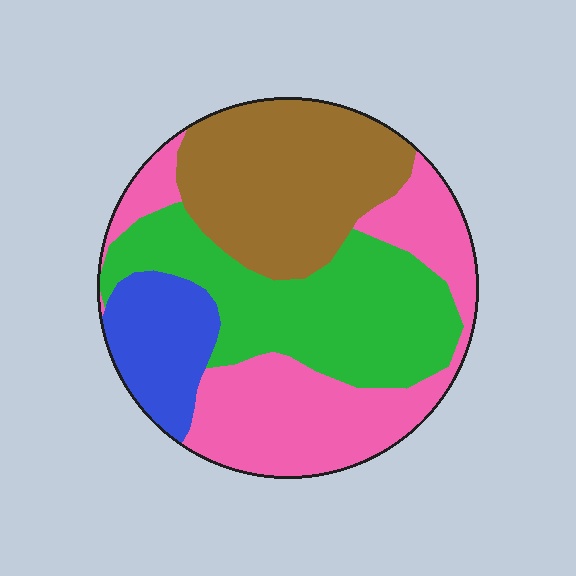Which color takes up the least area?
Blue, at roughly 10%.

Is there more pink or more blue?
Pink.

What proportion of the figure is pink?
Pink covers around 30% of the figure.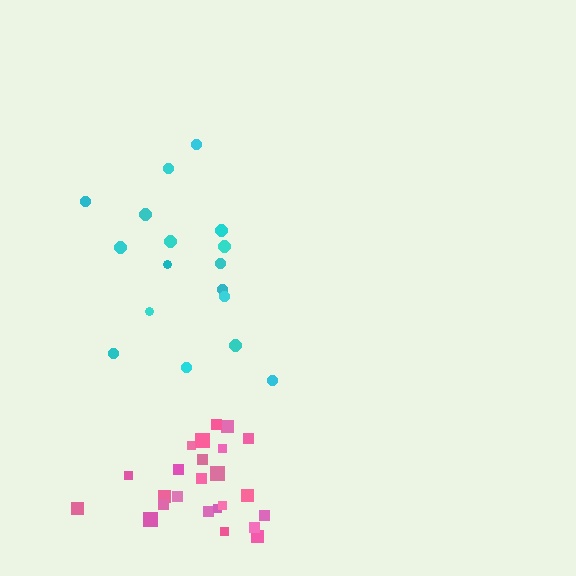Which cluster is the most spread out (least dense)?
Cyan.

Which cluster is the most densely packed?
Pink.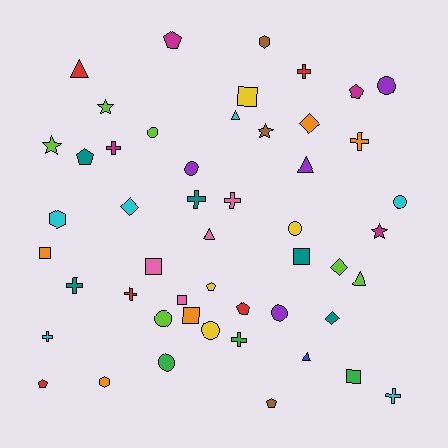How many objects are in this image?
There are 50 objects.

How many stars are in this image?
There are 4 stars.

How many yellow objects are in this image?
There are 4 yellow objects.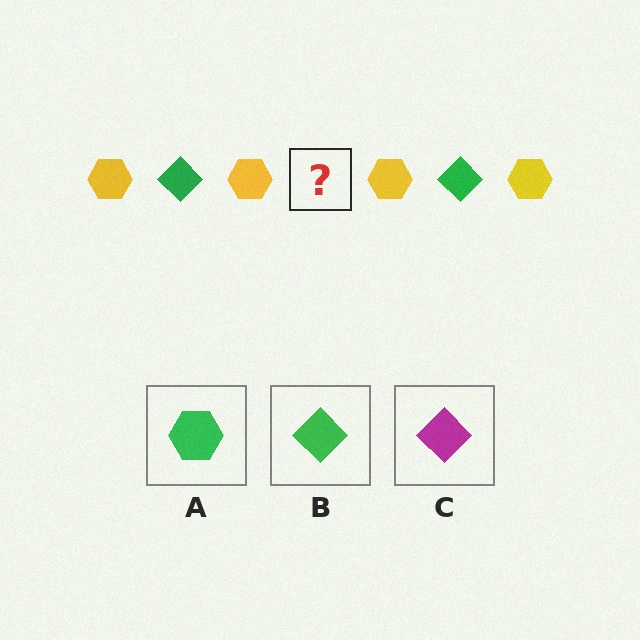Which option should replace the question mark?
Option B.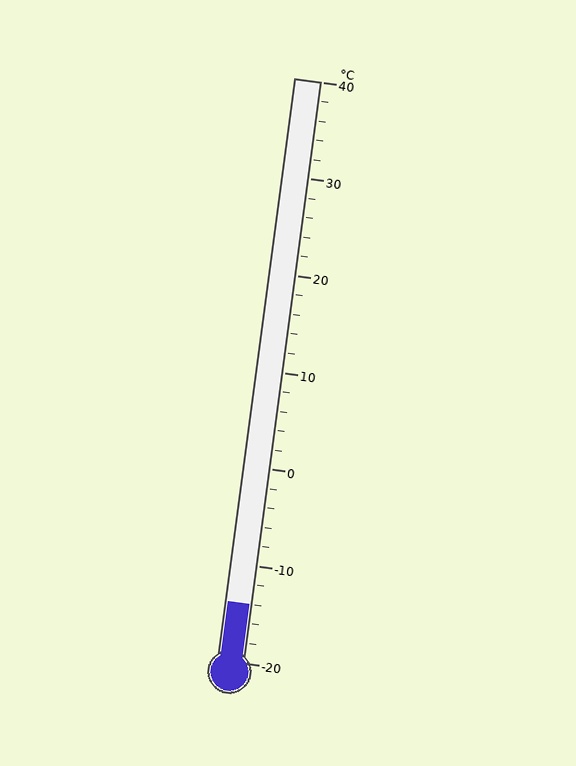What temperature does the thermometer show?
The thermometer shows approximately -14°C.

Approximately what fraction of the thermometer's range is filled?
The thermometer is filled to approximately 10% of its range.